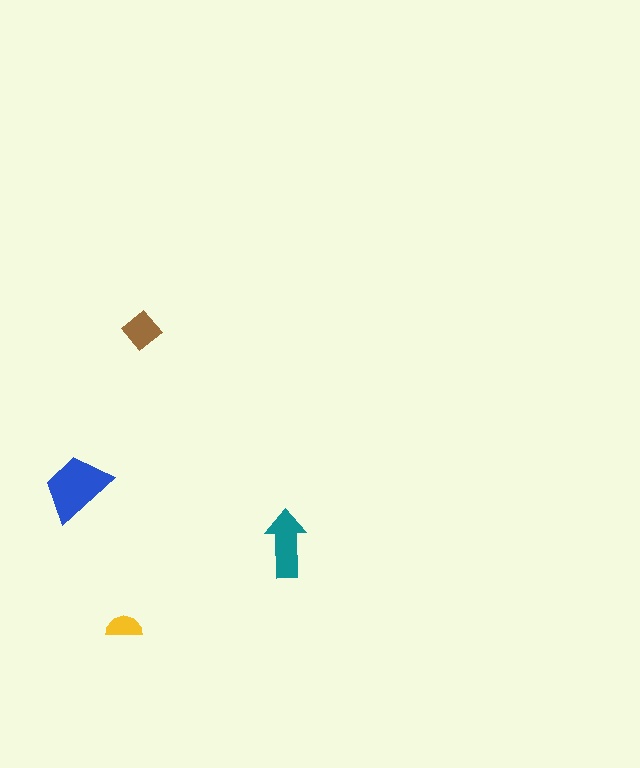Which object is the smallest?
The yellow semicircle.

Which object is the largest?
The blue trapezoid.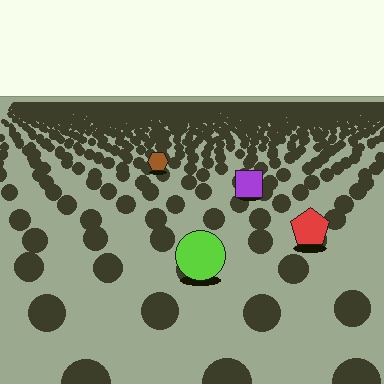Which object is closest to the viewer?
The lime circle is closest. The texture marks near it are larger and more spread out.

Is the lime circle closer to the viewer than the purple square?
Yes. The lime circle is closer — you can tell from the texture gradient: the ground texture is coarser near it.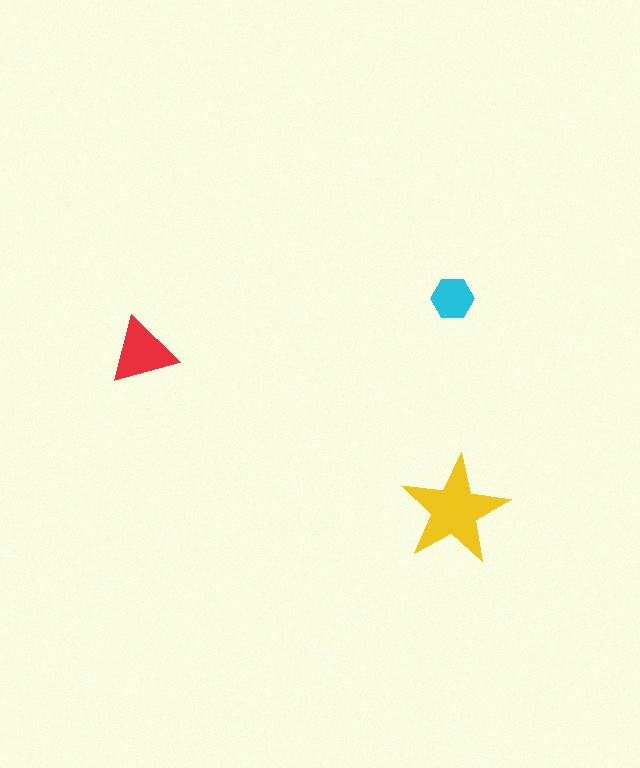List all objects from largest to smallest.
The yellow star, the red triangle, the cyan hexagon.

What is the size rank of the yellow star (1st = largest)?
1st.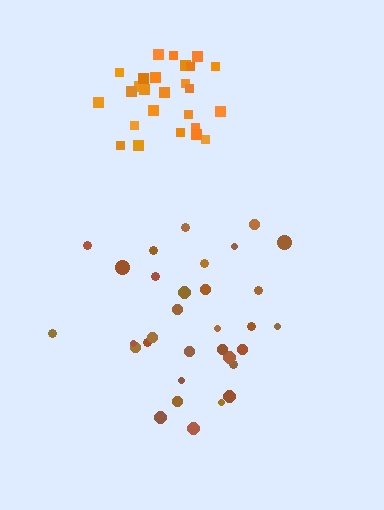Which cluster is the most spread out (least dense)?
Brown.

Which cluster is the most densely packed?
Orange.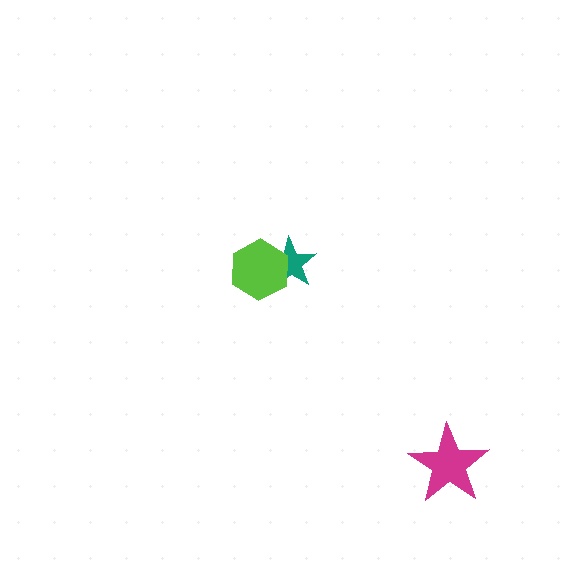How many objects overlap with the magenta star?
0 objects overlap with the magenta star.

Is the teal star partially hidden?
Yes, it is partially covered by another shape.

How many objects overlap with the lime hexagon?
1 object overlaps with the lime hexagon.